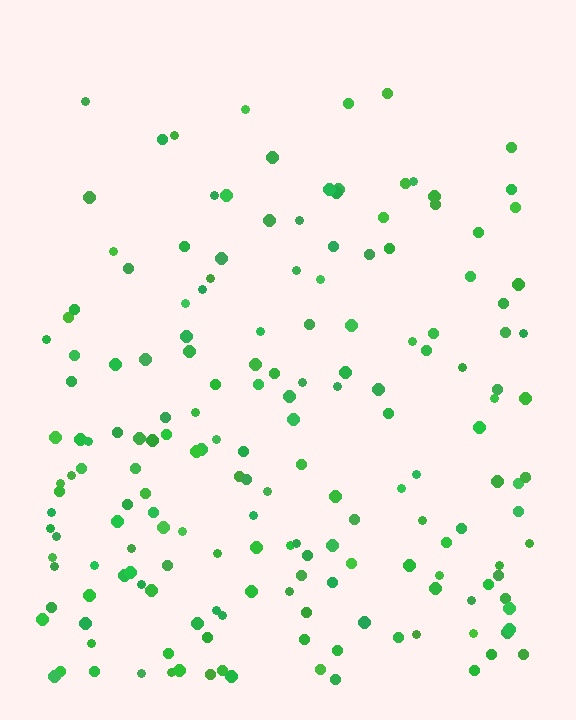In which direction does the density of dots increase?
From top to bottom, with the bottom side densest.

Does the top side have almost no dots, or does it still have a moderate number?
Still a moderate number, just noticeably fewer than the bottom.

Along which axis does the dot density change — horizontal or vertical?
Vertical.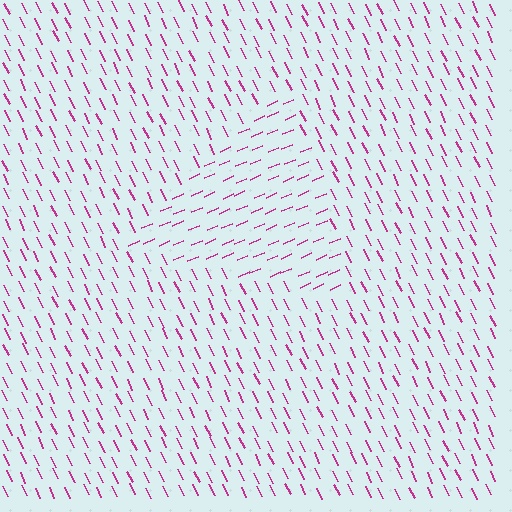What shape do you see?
I see a triangle.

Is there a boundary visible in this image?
Yes, there is a texture boundary formed by a change in line orientation.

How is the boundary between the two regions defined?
The boundary is defined purely by a change in line orientation (approximately 87 degrees difference). All lines are the same color and thickness.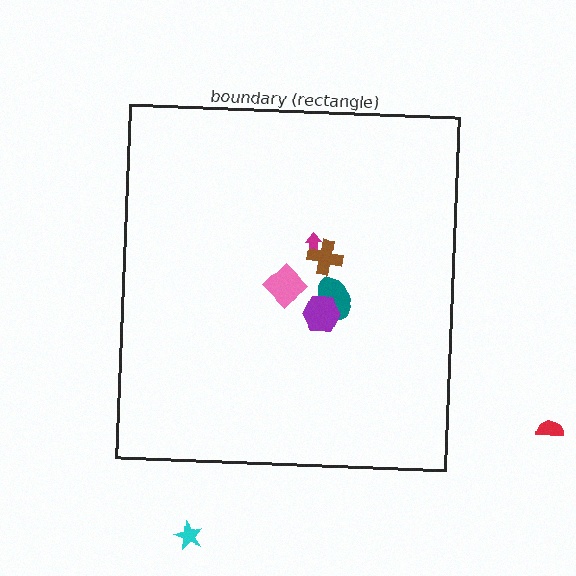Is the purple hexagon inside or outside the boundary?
Inside.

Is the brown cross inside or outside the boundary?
Inside.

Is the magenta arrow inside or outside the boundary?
Inside.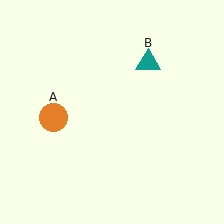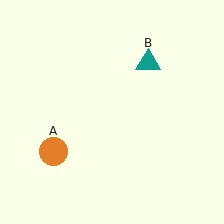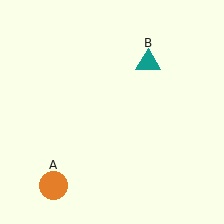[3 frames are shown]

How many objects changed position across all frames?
1 object changed position: orange circle (object A).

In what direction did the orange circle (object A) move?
The orange circle (object A) moved down.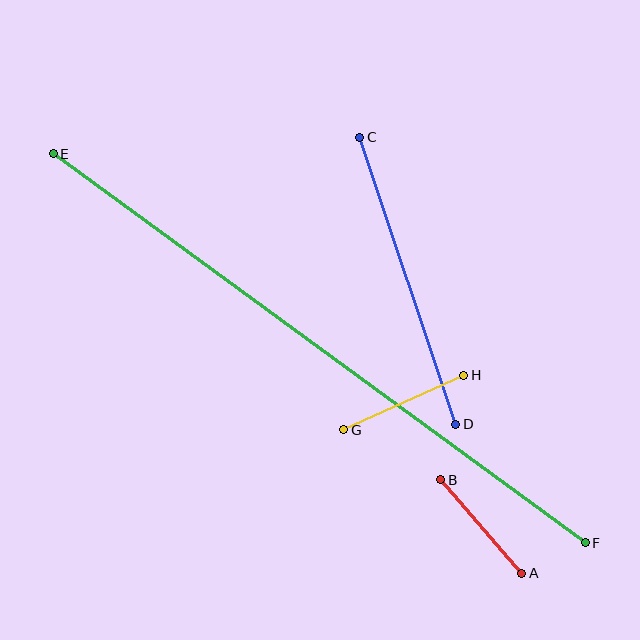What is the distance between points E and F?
The distance is approximately 659 pixels.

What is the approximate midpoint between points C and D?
The midpoint is at approximately (408, 281) pixels.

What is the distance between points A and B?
The distance is approximately 123 pixels.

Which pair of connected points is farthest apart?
Points E and F are farthest apart.